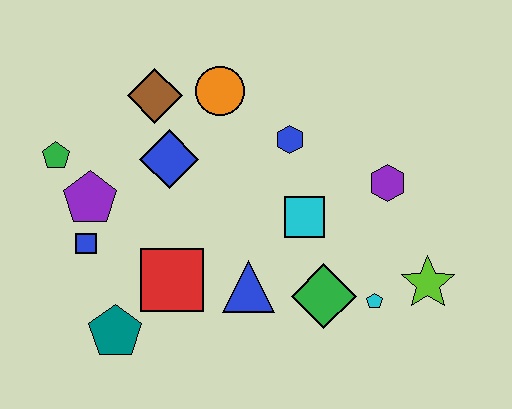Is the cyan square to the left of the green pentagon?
No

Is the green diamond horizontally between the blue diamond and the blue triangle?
No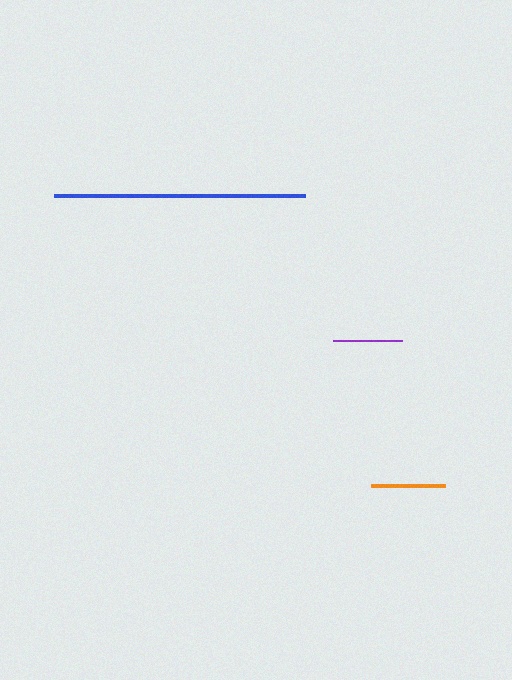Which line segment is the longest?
The blue line is the longest at approximately 251 pixels.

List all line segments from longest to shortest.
From longest to shortest: blue, orange, purple.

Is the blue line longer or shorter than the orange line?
The blue line is longer than the orange line.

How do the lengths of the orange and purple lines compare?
The orange and purple lines are approximately the same length.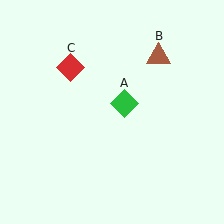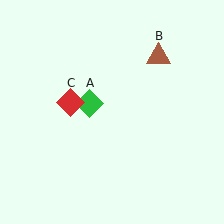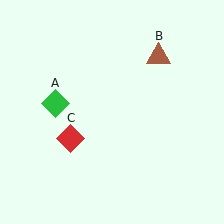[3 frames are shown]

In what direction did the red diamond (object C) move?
The red diamond (object C) moved down.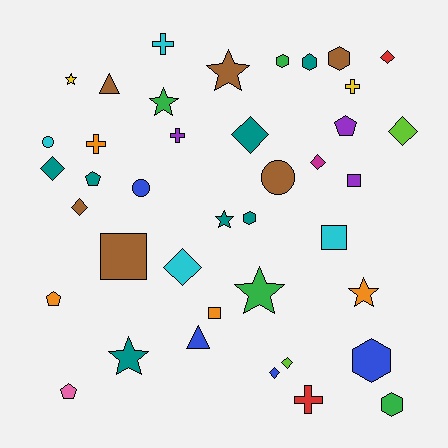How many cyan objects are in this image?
There are 4 cyan objects.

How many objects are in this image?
There are 40 objects.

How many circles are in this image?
There are 3 circles.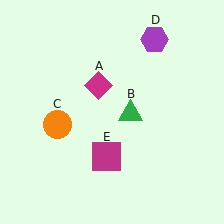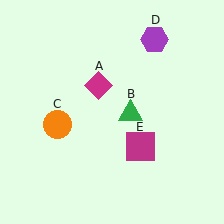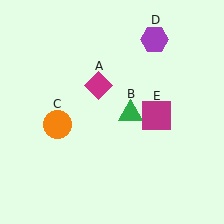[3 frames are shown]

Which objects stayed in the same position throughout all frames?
Magenta diamond (object A) and green triangle (object B) and orange circle (object C) and purple hexagon (object D) remained stationary.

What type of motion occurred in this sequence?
The magenta square (object E) rotated counterclockwise around the center of the scene.